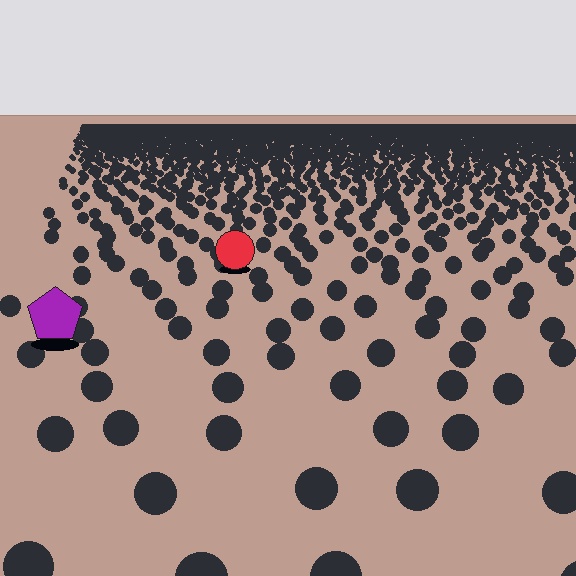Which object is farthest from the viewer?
The red circle is farthest from the viewer. It appears smaller and the ground texture around it is denser.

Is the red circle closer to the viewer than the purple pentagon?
No. The purple pentagon is closer — you can tell from the texture gradient: the ground texture is coarser near it.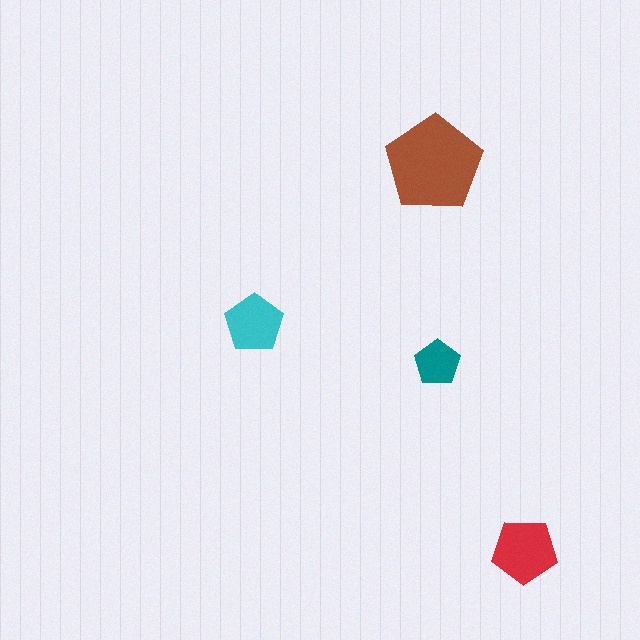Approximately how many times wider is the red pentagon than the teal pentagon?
About 1.5 times wider.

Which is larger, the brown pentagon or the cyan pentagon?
The brown one.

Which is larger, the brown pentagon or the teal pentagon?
The brown one.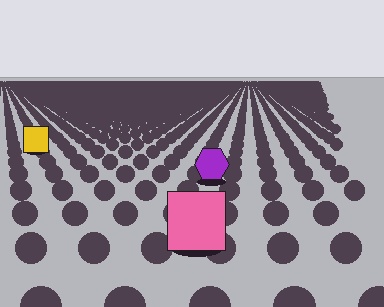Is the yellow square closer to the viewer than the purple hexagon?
No. The purple hexagon is closer — you can tell from the texture gradient: the ground texture is coarser near it.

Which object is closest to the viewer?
The pink square is closest. The texture marks near it are larger and more spread out.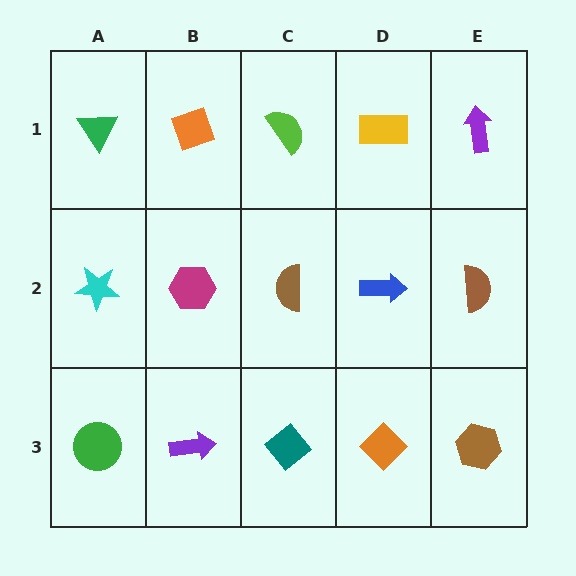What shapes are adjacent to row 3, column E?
A brown semicircle (row 2, column E), an orange diamond (row 3, column D).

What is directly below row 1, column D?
A blue arrow.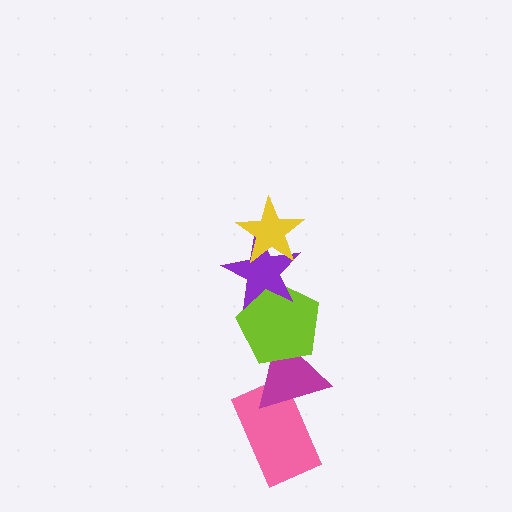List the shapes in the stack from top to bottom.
From top to bottom: the yellow star, the purple star, the lime pentagon, the magenta triangle, the pink rectangle.